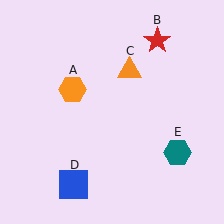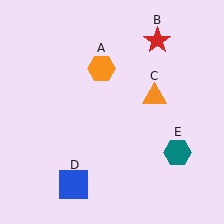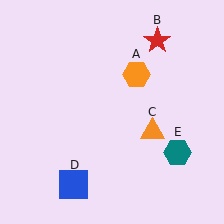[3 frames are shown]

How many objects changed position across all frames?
2 objects changed position: orange hexagon (object A), orange triangle (object C).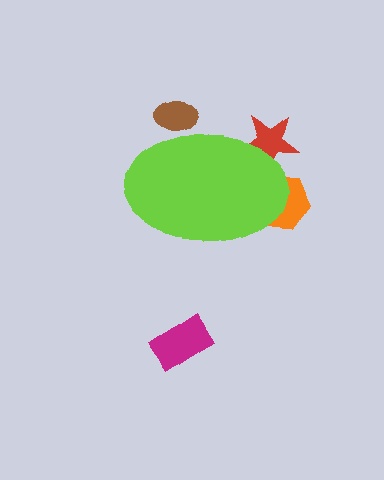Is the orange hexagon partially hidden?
Yes, the orange hexagon is partially hidden behind the lime ellipse.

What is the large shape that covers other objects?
A lime ellipse.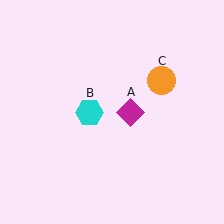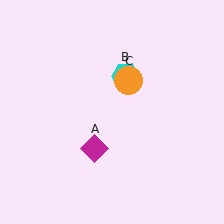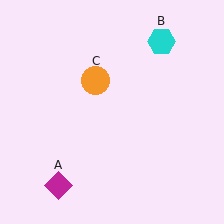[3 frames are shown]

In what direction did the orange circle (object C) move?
The orange circle (object C) moved left.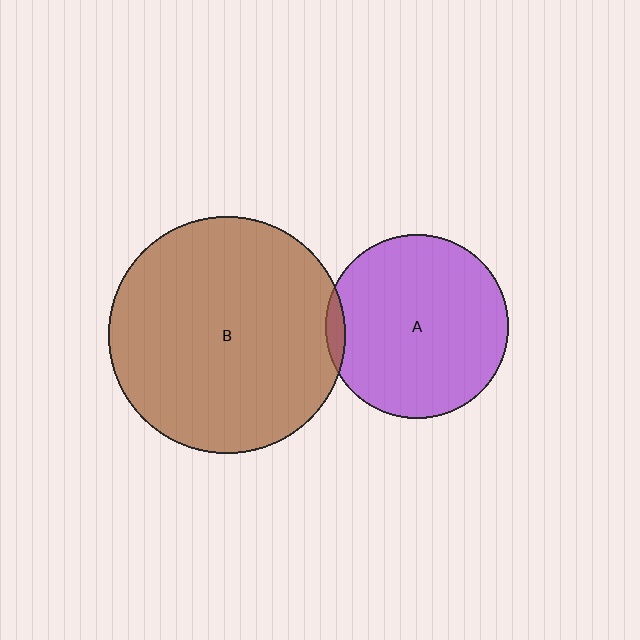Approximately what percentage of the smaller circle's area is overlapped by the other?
Approximately 5%.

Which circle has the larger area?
Circle B (brown).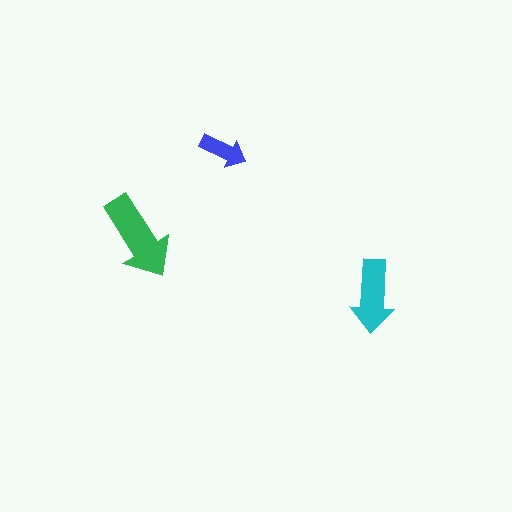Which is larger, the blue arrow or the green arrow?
The green one.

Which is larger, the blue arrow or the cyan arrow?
The cyan one.